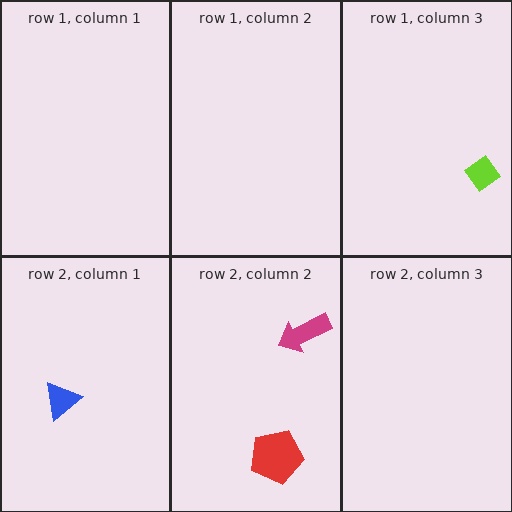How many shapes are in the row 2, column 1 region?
1.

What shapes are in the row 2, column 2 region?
The red pentagon, the magenta arrow.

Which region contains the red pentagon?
The row 2, column 2 region.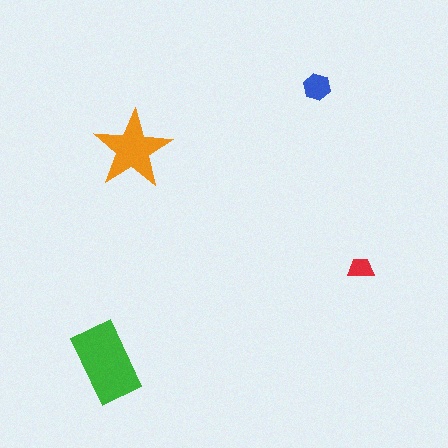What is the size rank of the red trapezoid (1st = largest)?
4th.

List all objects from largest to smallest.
The green rectangle, the orange star, the blue hexagon, the red trapezoid.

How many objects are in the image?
There are 4 objects in the image.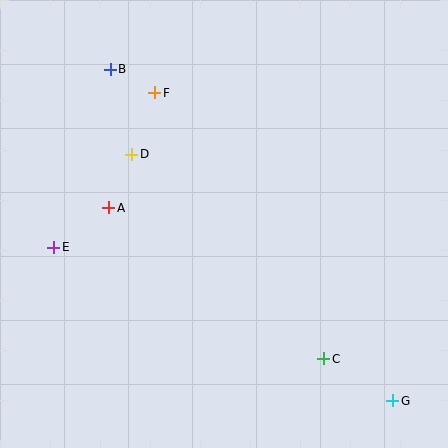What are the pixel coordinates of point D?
Point D is at (132, 154).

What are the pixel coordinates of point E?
Point E is at (54, 247).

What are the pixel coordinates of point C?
Point C is at (324, 359).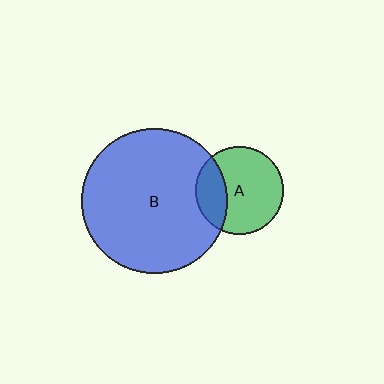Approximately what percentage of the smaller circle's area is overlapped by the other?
Approximately 25%.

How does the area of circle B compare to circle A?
Approximately 2.7 times.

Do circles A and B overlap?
Yes.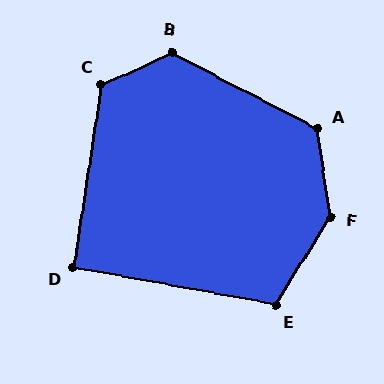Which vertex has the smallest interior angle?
D, at approximately 92 degrees.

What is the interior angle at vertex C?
Approximately 123 degrees (obtuse).